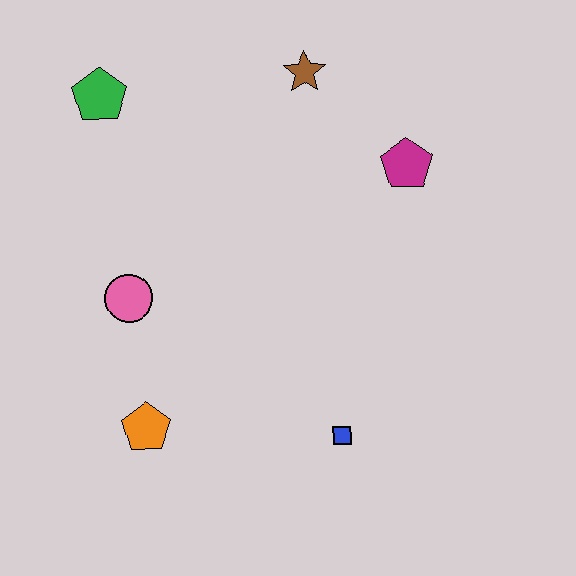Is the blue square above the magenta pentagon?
No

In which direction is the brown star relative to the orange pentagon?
The brown star is above the orange pentagon.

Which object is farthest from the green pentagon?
The blue square is farthest from the green pentagon.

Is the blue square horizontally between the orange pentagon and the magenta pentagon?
Yes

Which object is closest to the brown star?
The magenta pentagon is closest to the brown star.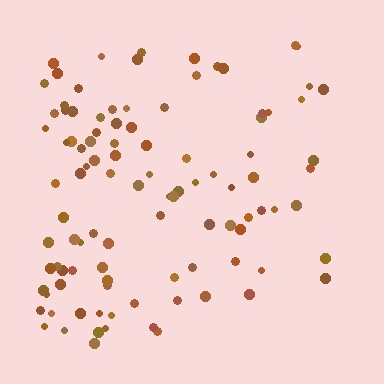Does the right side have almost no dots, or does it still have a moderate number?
Still a moderate number, just noticeably fewer than the left.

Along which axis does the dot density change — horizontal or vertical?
Horizontal.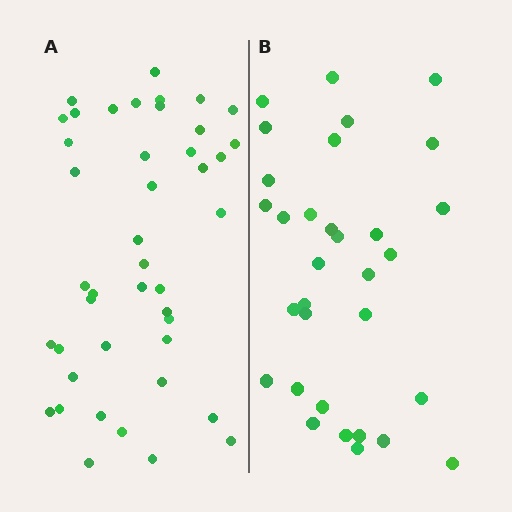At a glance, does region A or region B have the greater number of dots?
Region A (the left region) has more dots.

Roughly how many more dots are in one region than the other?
Region A has roughly 12 or so more dots than region B.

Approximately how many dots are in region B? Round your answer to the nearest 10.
About 30 dots. (The exact count is 32, which rounds to 30.)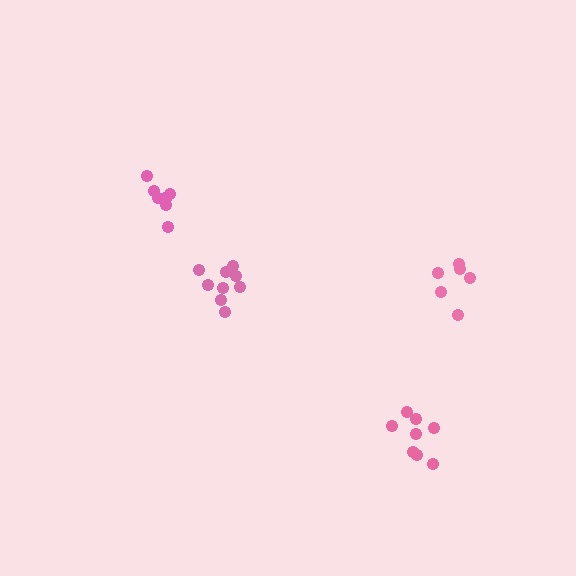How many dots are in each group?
Group 1: 8 dots, Group 2: 9 dots, Group 3: 7 dots, Group 4: 6 dots (30 total).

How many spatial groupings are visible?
There are 4 spatial groupings.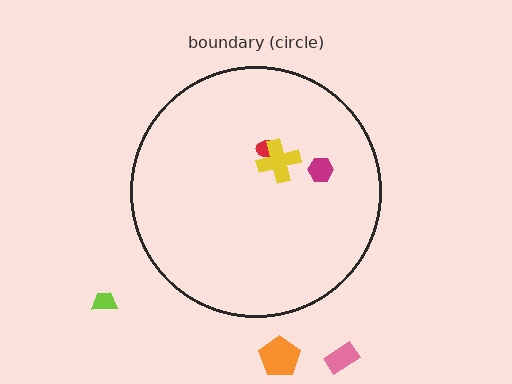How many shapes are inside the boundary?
3 inside, 3 outside.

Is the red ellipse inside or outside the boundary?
Inside.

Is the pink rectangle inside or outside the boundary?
Outside.